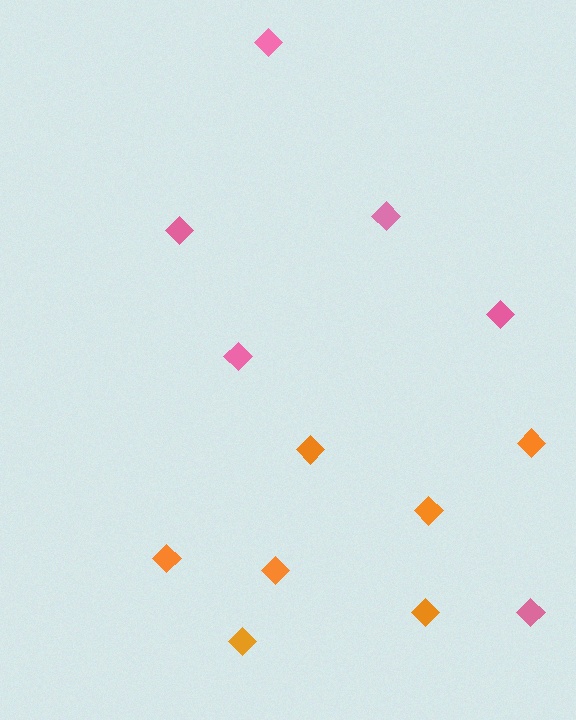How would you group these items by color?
There are 2 groups: one group of orange diamonds (7) and one group of pink diamonds (6).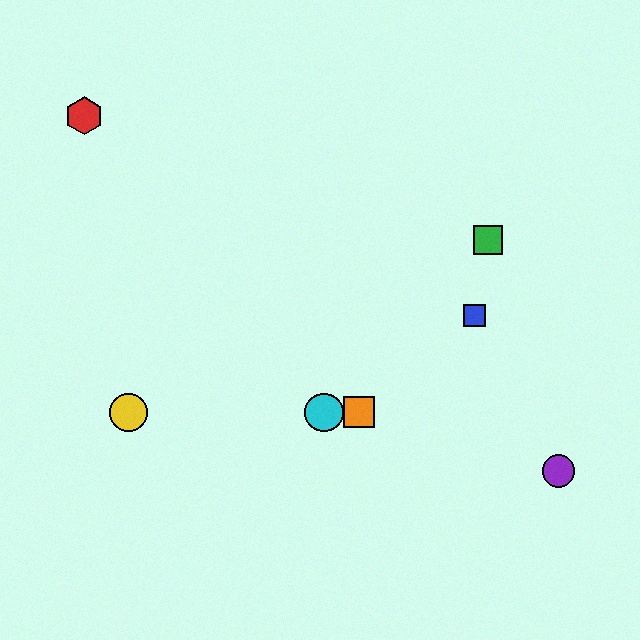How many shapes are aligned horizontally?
3 shapes (the yellow circle, the orange square, the cyan circle) are aligned horizontally.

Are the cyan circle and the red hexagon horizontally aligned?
No, the cyan circle is at y≈412 and the red hexagon is at y≈116.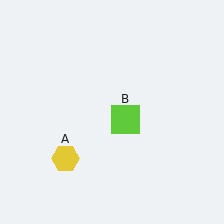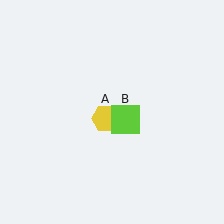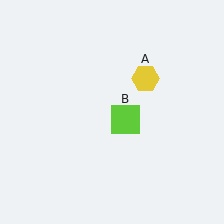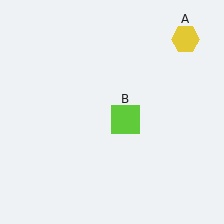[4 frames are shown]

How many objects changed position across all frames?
1 object changed position: yellow hexagon (object A).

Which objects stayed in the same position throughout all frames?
Lime square (object B) remained stationary.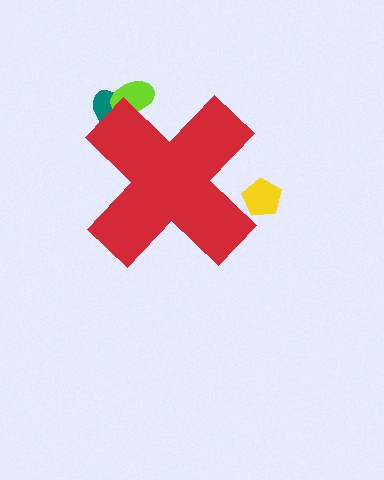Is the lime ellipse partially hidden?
Yes, the lime ellipse is partially hidden behind the red cross.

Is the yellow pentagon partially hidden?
Yes, the yellow pentagon is partially hidden behind the red cross.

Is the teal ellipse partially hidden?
Yes, the teal ellipse is partially hidden behind the red cross.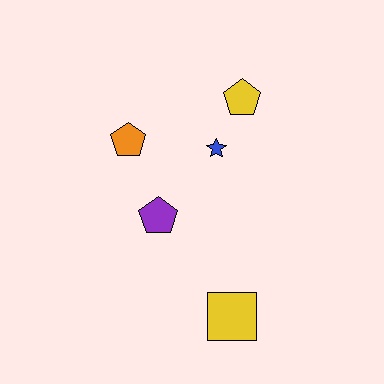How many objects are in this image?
There are 5 objects.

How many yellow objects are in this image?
There are 2 yellow objects.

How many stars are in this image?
There is 1 star.